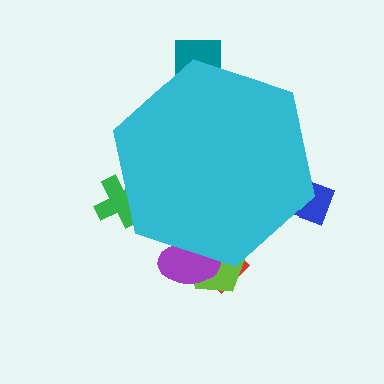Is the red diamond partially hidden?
Yes, the red diamond is partially hidden behind the cyan hexagon.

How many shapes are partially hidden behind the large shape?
6 shapes are partially hidden.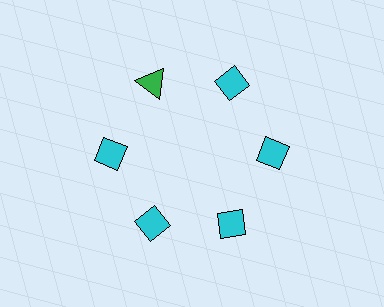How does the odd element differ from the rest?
It differs in both color (green instead of cyan) and shape (triangle instead of diamond).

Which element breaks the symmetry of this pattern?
The green triangle at roughly the 11 o'clock position breaks the symmetry. All other shapes are cyan diamonds.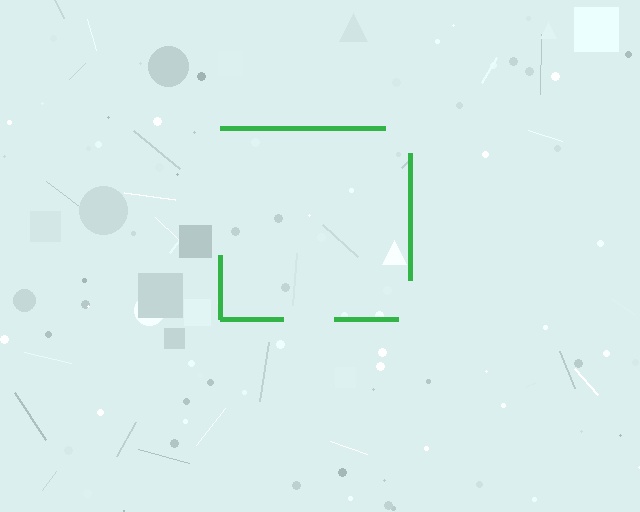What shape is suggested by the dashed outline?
The dashed outline suggests a square.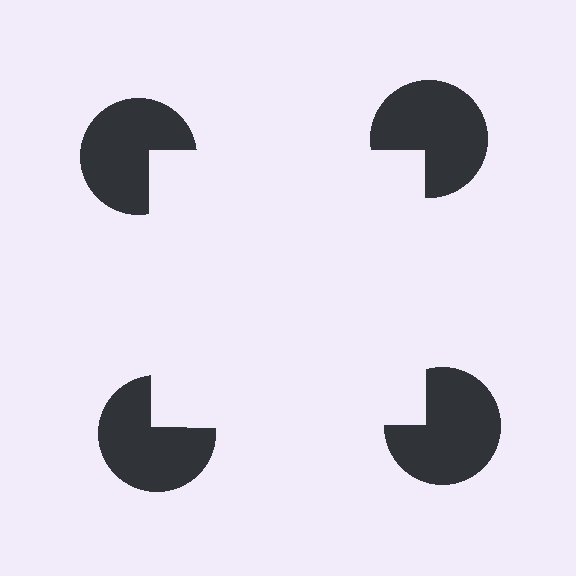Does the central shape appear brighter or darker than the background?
It typically appears slightly brighter than the background, even though no actual brightness change is drawn.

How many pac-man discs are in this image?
There are 4 — one at each vertex of the illusory square.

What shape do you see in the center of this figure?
An illusory square — its edges are inferred from the aligned wedge cuts in the pac-man discs, not physically drawn.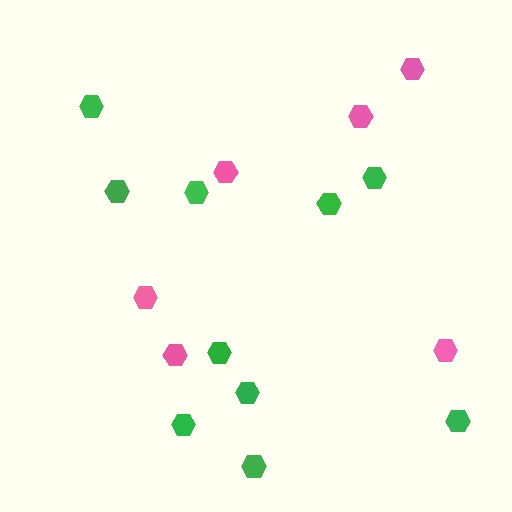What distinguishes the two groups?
There are 2 groups: one group of pink hexagons (6) and one group of green hexagons (10).